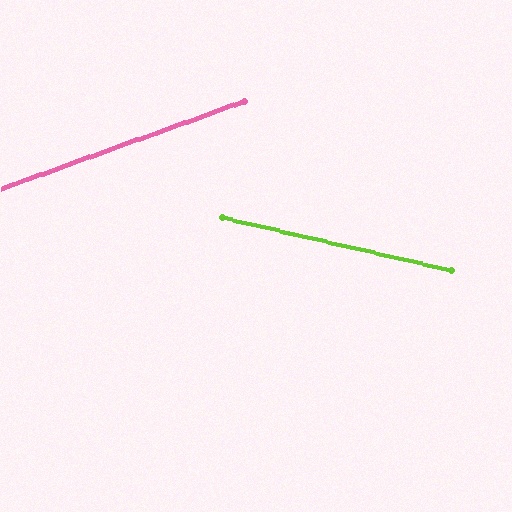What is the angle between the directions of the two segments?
Approximately 33 degrees.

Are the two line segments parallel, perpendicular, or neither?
Neither parallel nor perpendicular — they differ by about 33°.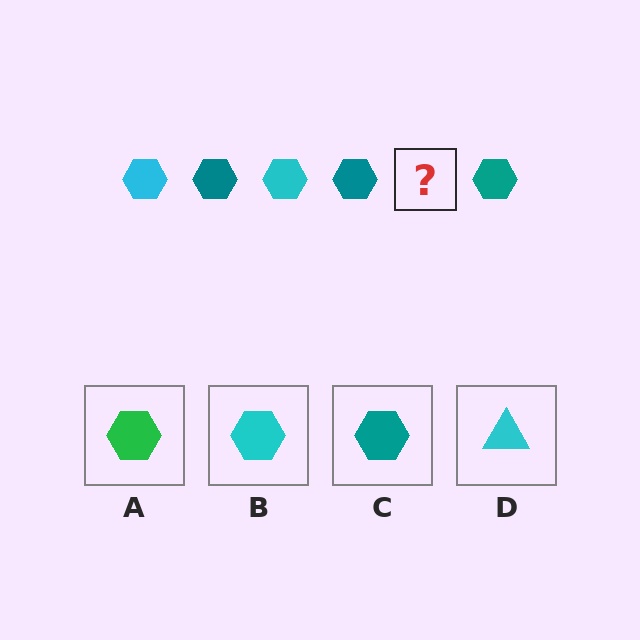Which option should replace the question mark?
Option B.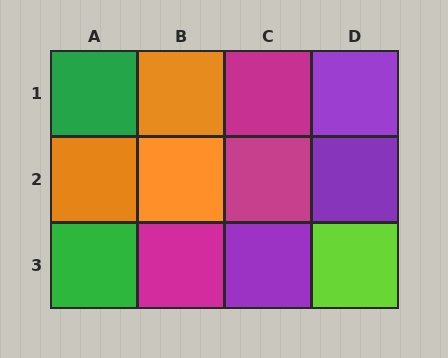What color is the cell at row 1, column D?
Purple.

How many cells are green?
2 cells are green.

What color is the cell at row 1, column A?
Green.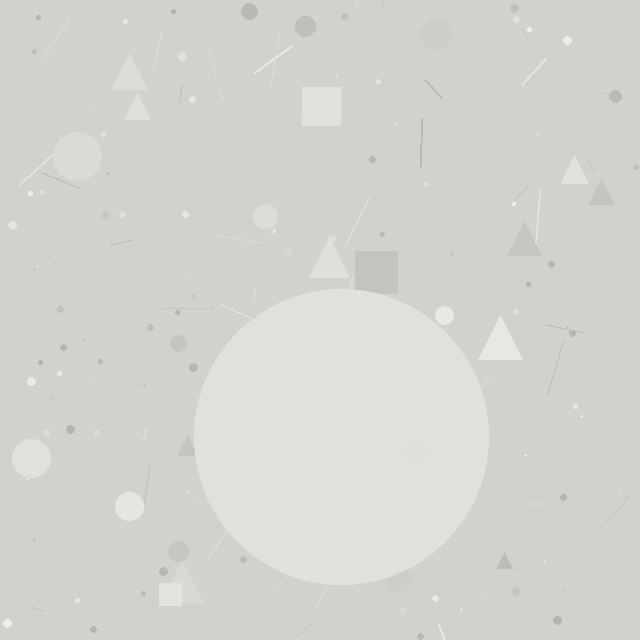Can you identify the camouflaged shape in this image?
The camouflaged shape is a circle.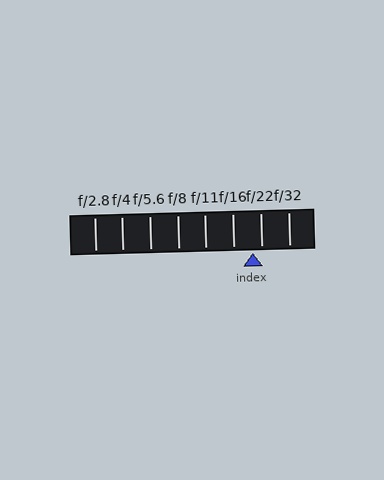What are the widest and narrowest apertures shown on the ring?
The widest aperture shown is f/2.8 and the narrowest is f/32.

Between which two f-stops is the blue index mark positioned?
The index mark is between f/16 and f/22.